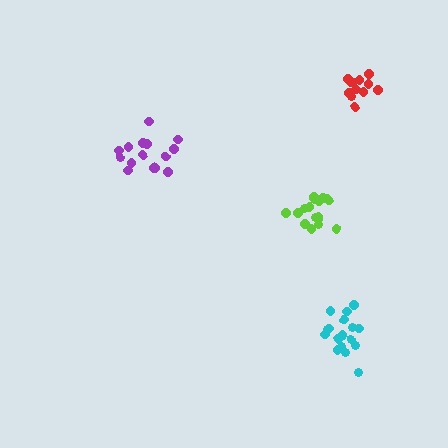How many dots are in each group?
Group 1: 17 dots, Group 2: 13 dots, Group 3: 15 dots, Group 4: 17 dots (62 total).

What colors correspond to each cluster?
The clusters are colored: lime, red, purple, cyan.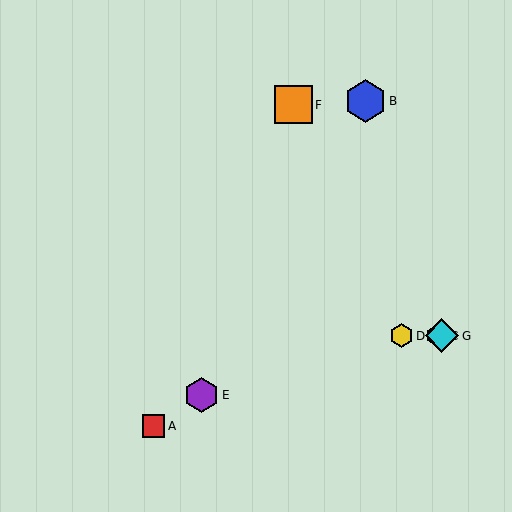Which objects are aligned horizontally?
Objects C, D, G are aligned horizontally.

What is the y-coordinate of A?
Object A is at y≈426.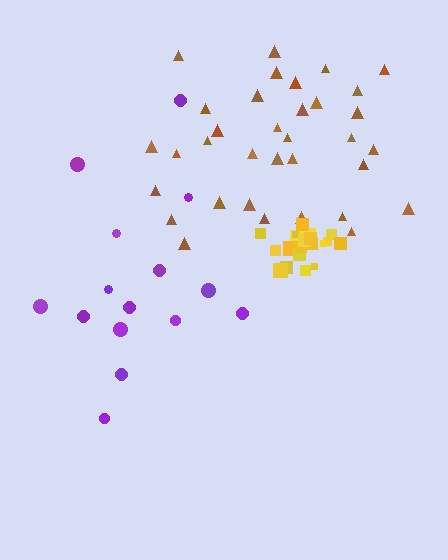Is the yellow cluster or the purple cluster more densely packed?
Yellow.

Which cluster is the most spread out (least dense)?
Purple.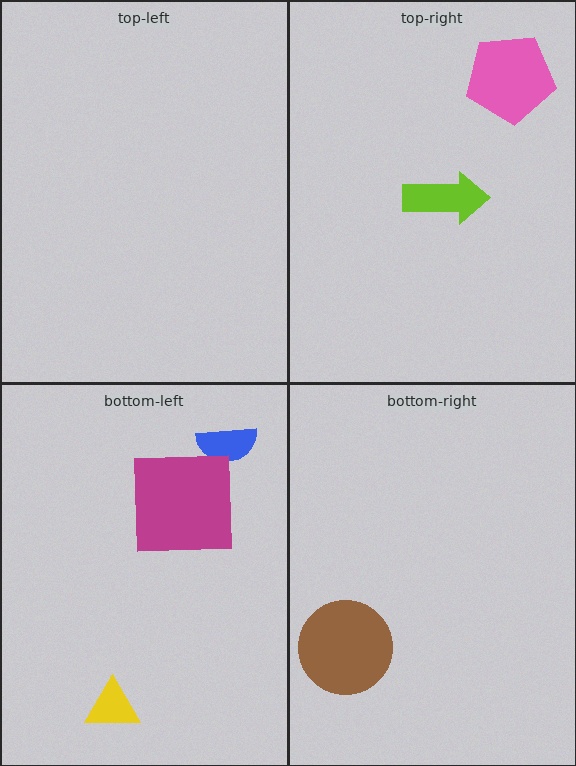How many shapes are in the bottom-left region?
3.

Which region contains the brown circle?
The bottom-right region.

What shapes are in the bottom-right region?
The brown circle.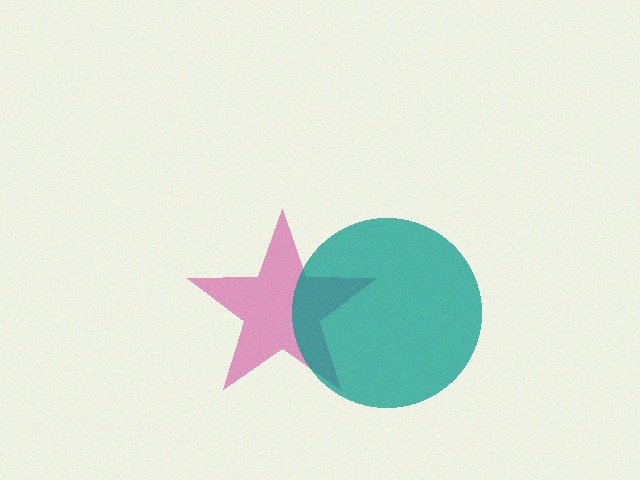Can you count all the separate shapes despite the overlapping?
Yes, there are 2 separate shapes.